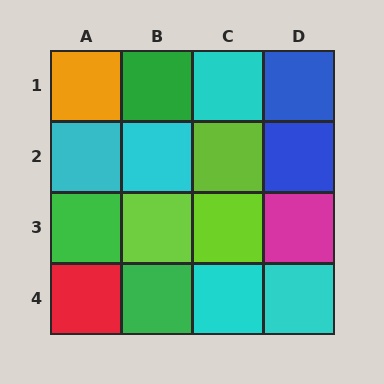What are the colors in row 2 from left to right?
Cyan, cyan, lime, blue.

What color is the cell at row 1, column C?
Cyan.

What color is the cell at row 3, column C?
Lime.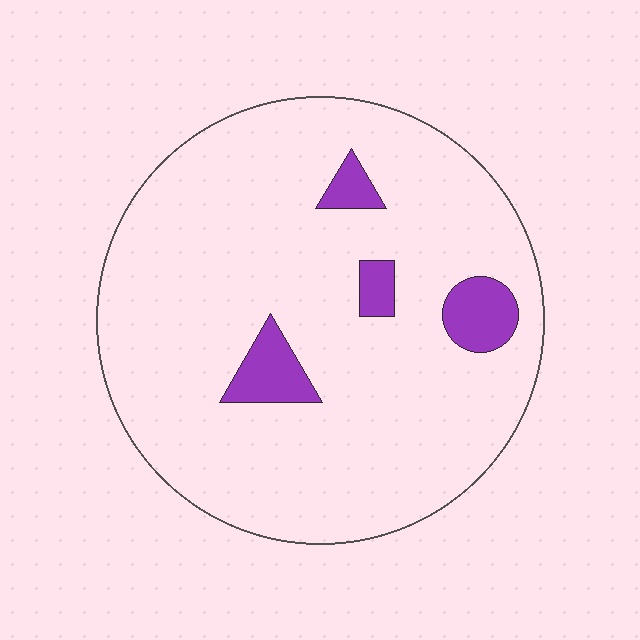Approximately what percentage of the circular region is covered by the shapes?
Approximately 10%.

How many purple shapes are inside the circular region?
4.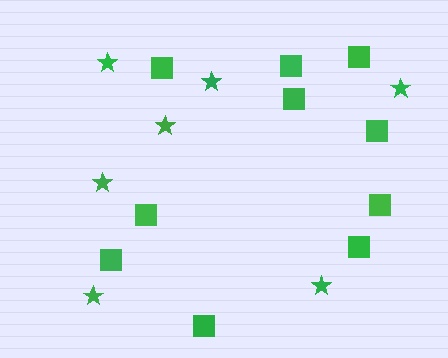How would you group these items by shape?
There are 2 groups: one group of stars (7) and one group of squares (10).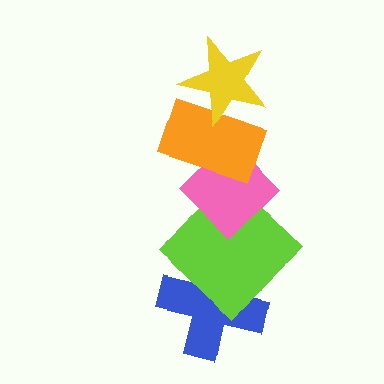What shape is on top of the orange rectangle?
The yellow star is on top of the orange rectangle.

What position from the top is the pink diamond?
The pink diamond is 3rd from the top.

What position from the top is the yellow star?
The yellow star is 1st from the top.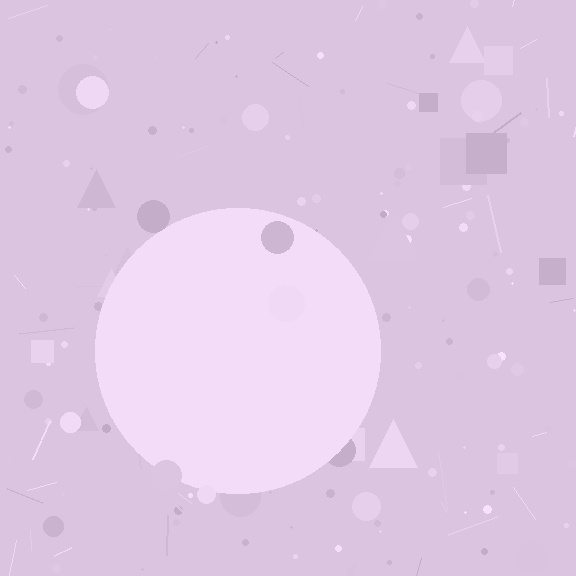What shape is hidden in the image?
A circle is hidden in the image.